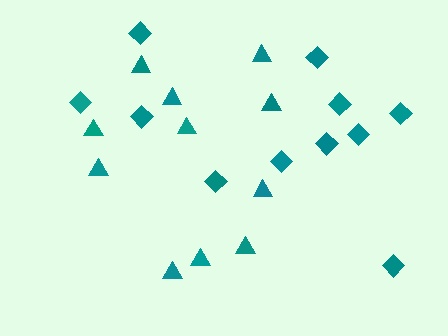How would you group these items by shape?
There are 2 groups: one group of triangles (11) and one group of diamonds (11).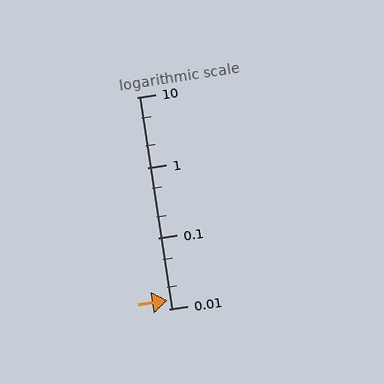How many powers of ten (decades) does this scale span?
The scale spans 3 decades, from 0.01 to 10.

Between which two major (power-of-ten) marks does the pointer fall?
The pointer is between 0.01 and 0.1.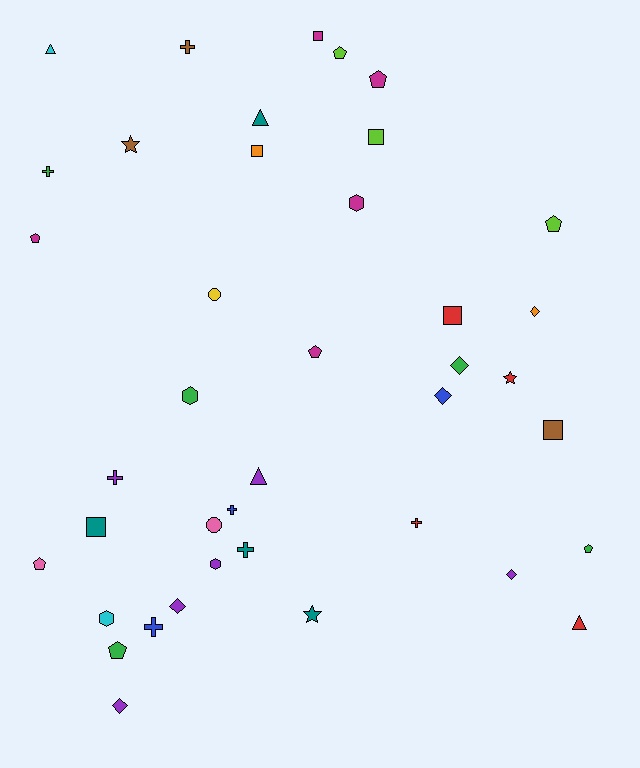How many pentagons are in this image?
There are 8 pentagons.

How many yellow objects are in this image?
There is 1 yellow object.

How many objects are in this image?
There are 40 objects.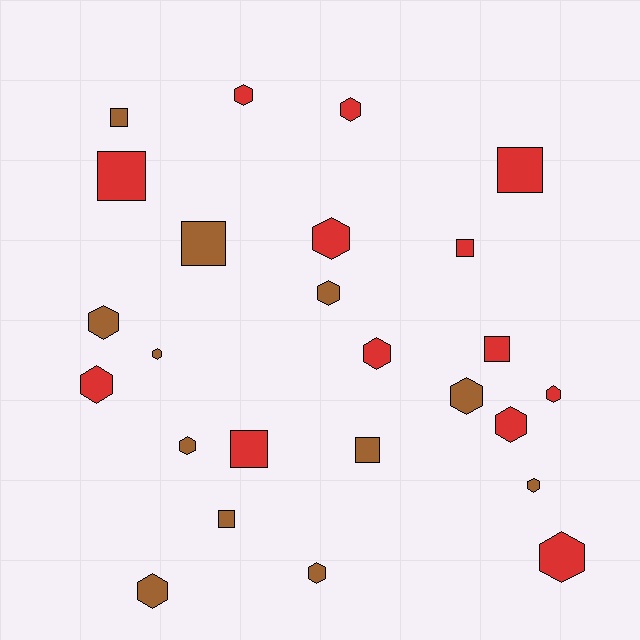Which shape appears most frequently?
Hexagon, with 16 objects.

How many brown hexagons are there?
There are 8 brown hexagons.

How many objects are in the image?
There are 25 objects.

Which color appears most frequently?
Red, with 13 objects.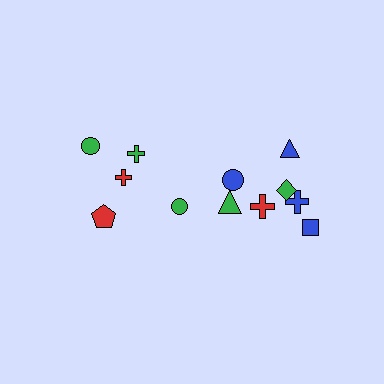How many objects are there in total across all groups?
There are 12 objects.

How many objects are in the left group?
There are 5 objects.